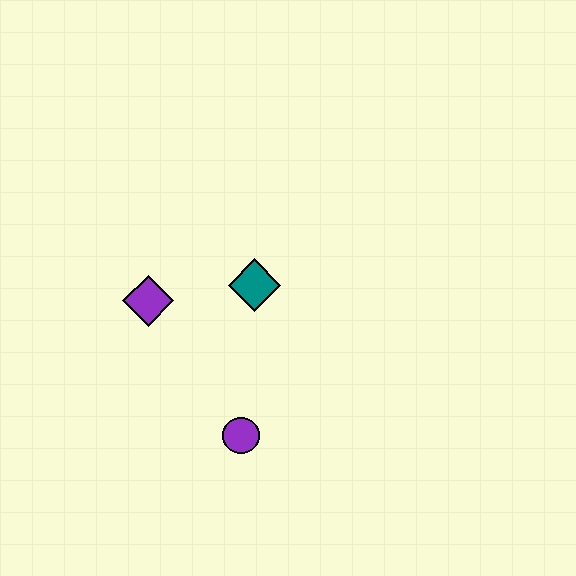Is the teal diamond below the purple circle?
No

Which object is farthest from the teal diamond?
The purple circle is farthest from the teal diamond.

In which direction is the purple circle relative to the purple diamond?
The purple circle is below the purple diamond.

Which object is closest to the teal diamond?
The purple diamond is closest to the teal diamond.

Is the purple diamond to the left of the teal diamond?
Yes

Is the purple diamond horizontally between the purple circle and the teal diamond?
No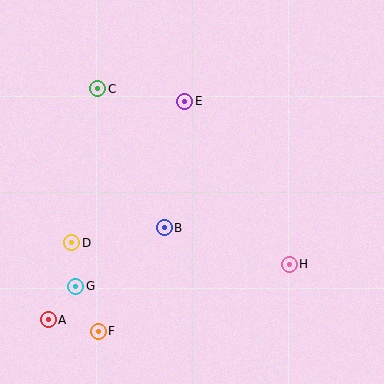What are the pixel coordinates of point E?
Point E is at (185, 101).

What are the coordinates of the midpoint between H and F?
The midpoint between H and F is at (194, 298).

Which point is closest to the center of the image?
Point B at (164, 228) is closest to the center.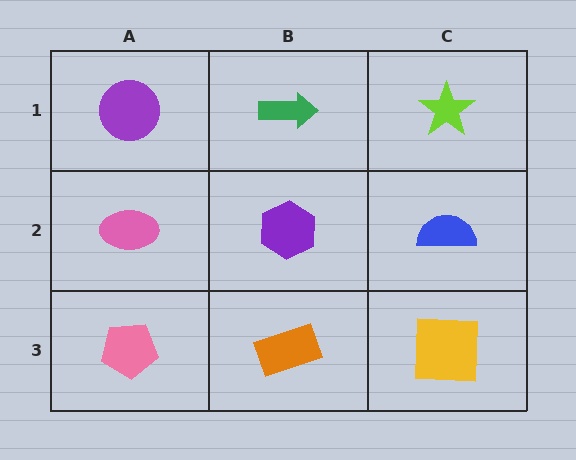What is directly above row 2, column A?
A purple circle.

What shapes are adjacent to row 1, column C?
A blue semicircle (row 2, column C), a green arrow (row 1, column B).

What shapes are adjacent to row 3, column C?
A blue semicircle (row 2, column C), an orange rectangle (row 3, column B).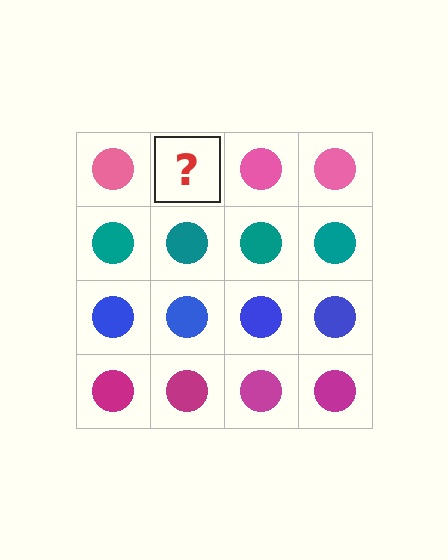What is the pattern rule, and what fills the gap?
The rule is that each row has a consistent color. The gap should be filled with a pink circle.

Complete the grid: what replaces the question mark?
The question mark should be replaced with a pink circle.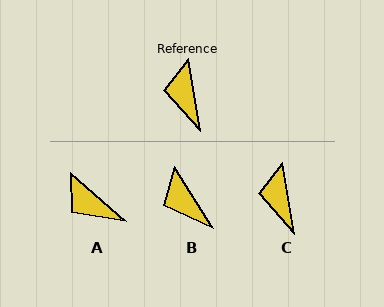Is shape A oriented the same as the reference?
No, it is off by about 39 degrees.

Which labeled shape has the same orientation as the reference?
C.